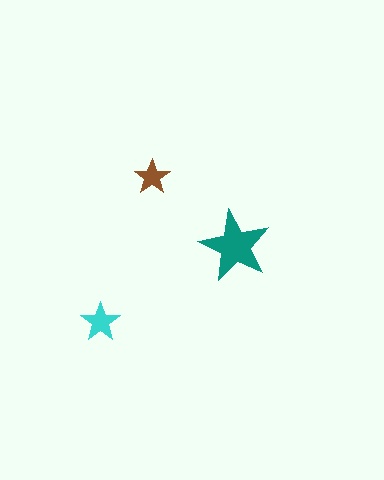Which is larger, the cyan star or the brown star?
The cyan one.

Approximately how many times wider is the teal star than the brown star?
About 2 times wider.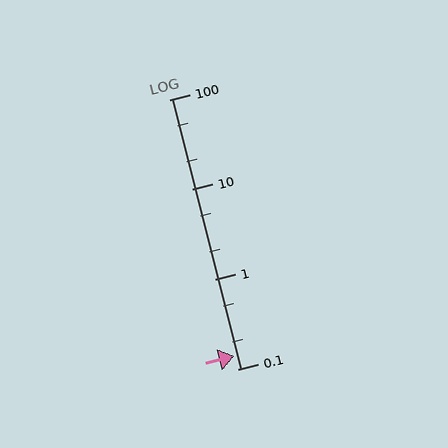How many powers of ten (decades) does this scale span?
The scale spans 3 decades, from 0.1 to 100.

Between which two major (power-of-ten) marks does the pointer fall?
The pointer is between 0.1 and 1.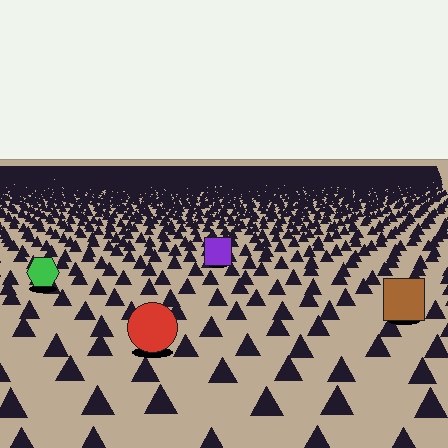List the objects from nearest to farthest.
From nearest to farthest: the red circle, the brown square, the green hexagon, the purple square.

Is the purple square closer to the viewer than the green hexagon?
No. The green hexagon is closer — you can tell from the texture gradient: the ground texture is coarser near it.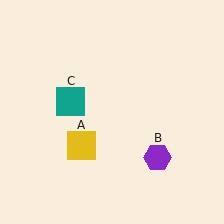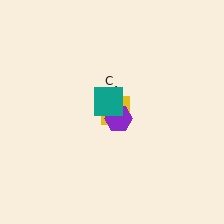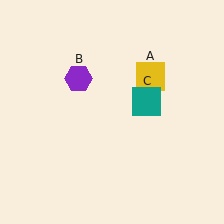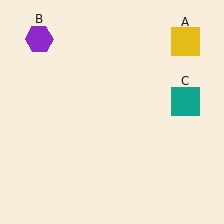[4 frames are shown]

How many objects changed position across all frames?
3 objects changed position: yellow square (object A), purple hexagon (object B), teal square (object C).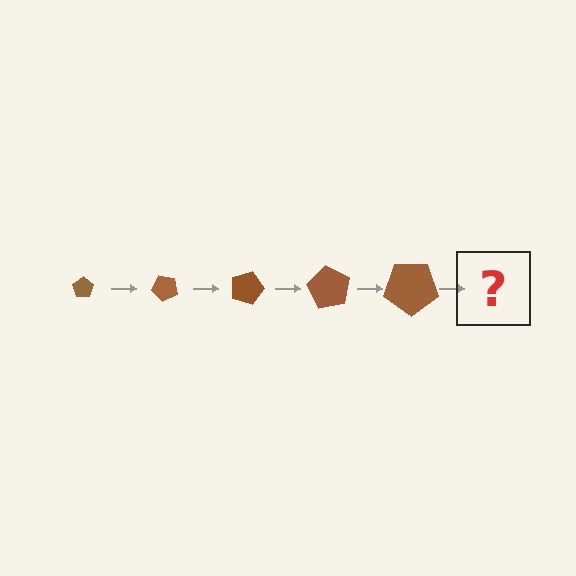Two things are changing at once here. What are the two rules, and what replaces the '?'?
The two rules are that the pentagon grows larger each step and it rotates 45 degrees each step. The '?' should be a pentagon, larger than the previous one and rotated 225 degrees from the start.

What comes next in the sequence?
The next element should be a pentagon, larger than the previous one and rotated 225 degrees from the start.